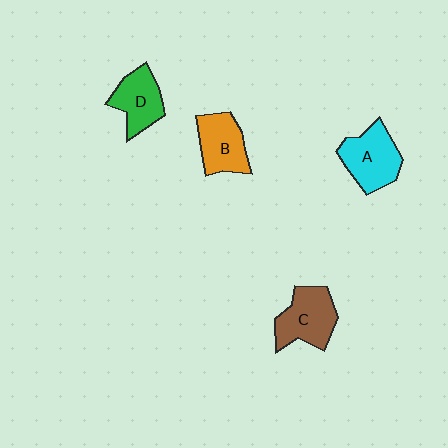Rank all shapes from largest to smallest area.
From largest to smallest: A (cyan), C (brown), B (orange), D (green).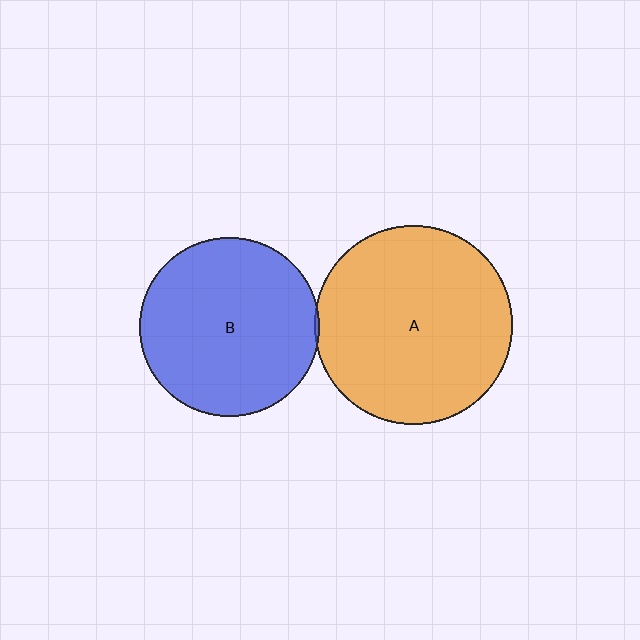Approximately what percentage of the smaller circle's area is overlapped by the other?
Approximately 5%.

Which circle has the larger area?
Circle A (orange).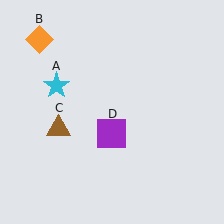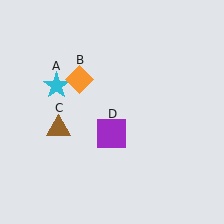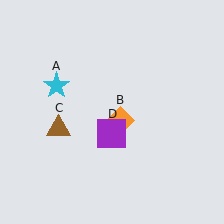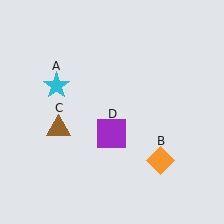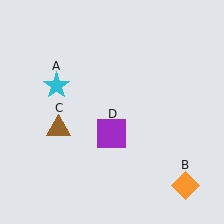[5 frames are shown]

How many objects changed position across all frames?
1 object changed position: orange diamond (object B).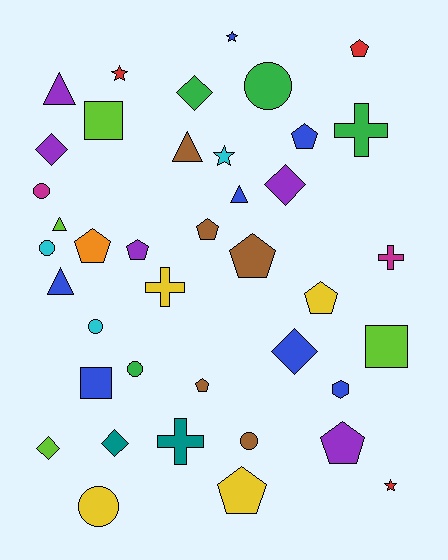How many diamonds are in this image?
There are 6 diamonds.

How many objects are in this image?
There are 40 objects.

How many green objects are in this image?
There are 4 green objects.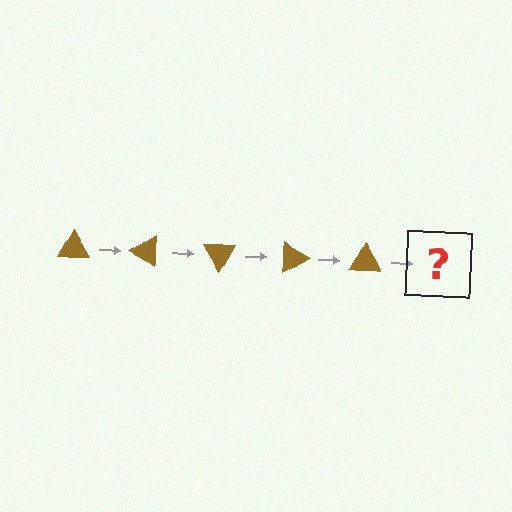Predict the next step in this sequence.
The next step is a brown triangle rotated 150 degrees.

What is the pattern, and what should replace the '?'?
The pattern is that the triangle rotates 30 degrees each step. The '?' should be a brown triangle rotated 150 degrees.